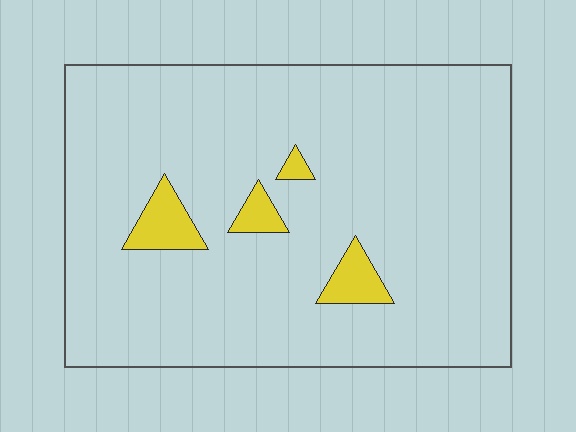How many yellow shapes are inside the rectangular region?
4.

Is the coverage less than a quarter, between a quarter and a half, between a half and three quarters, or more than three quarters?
Less than a quarter.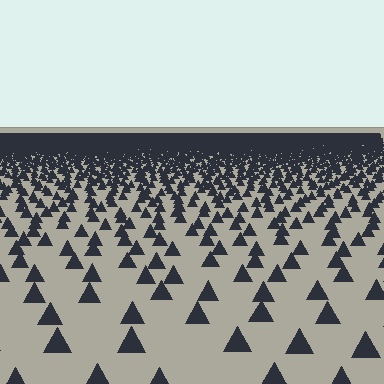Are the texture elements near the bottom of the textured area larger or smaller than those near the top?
Larger. Near the bottom, elements are closer to the viewer and appear at a bigger on-screen size.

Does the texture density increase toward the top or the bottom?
Density increases toward the top.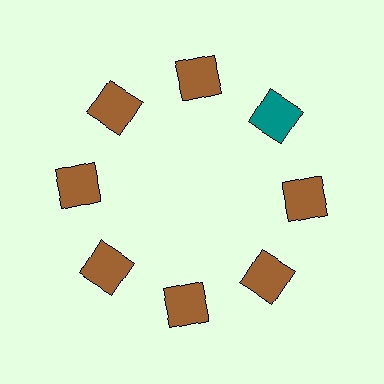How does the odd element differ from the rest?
It has a different color: teal instead of brown.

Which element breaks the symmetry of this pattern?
The teal square at roughly the 2 o'clock position breaks the symmetry. All other shapes are brown squares.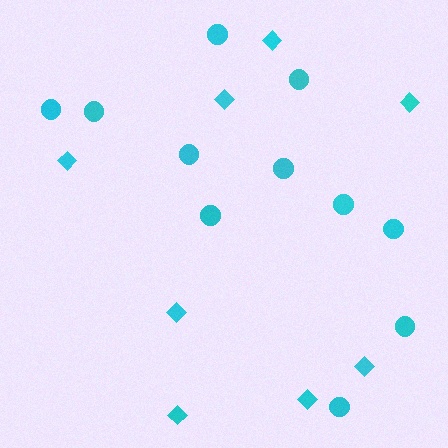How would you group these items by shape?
There are 2 groups: one group of circles (11) and one group of diamonds (8).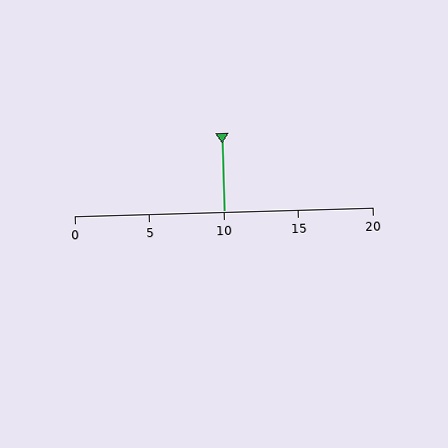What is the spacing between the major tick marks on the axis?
The major ticks are spaced 5 apart.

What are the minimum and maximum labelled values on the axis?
The axis runs from 0 to 20.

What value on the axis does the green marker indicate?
The marker indicates approximately 10.